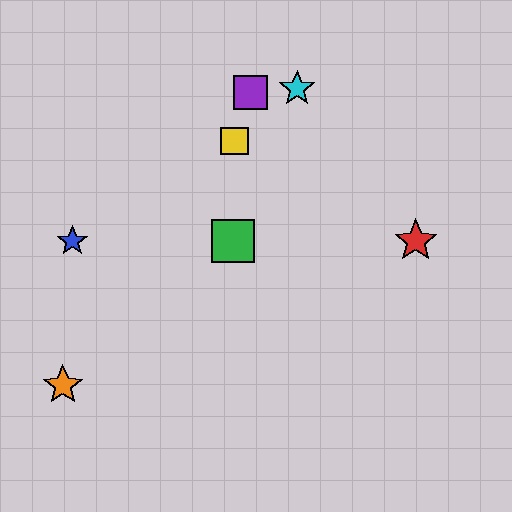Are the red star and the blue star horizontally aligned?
Yes, both are at y≈241.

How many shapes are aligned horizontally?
3 shapes (the red star, the blue star, the green square) are aligned horizontally.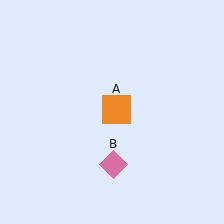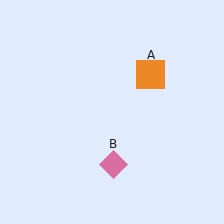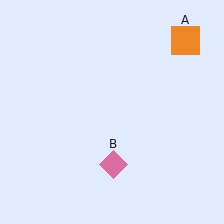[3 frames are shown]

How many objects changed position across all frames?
1 object changed position: orange square (object A).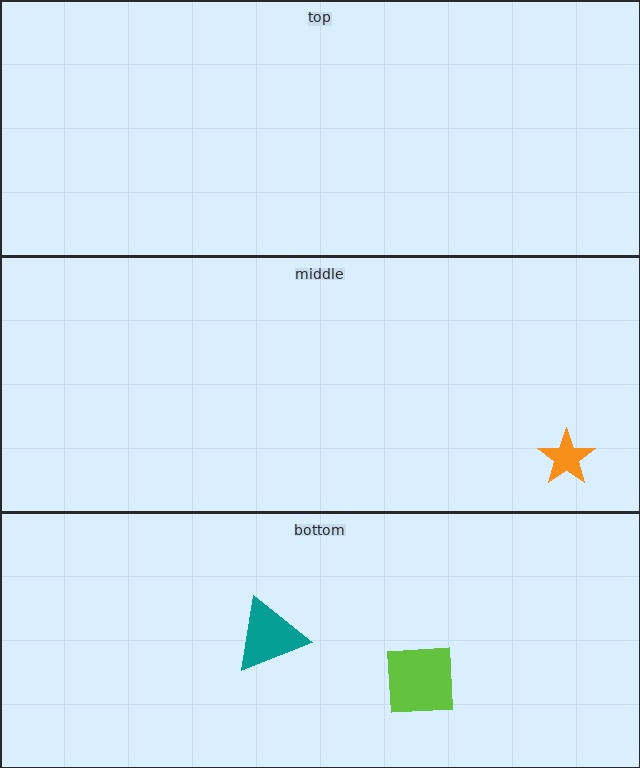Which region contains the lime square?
The bottom region.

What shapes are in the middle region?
The orange star.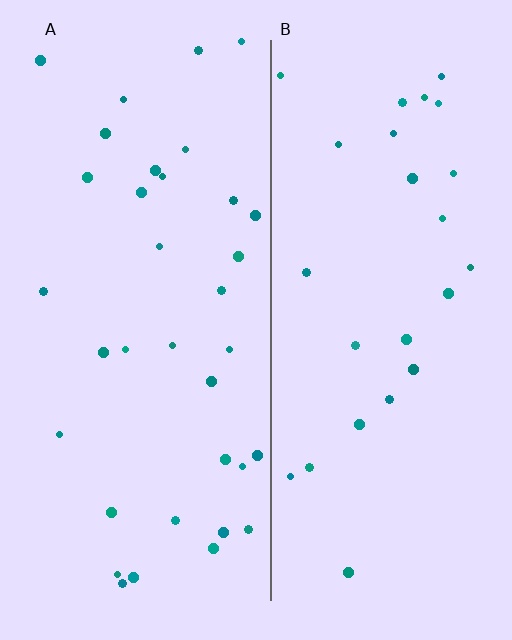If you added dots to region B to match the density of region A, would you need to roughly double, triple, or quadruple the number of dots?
Approximately double.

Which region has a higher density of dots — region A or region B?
A (the left).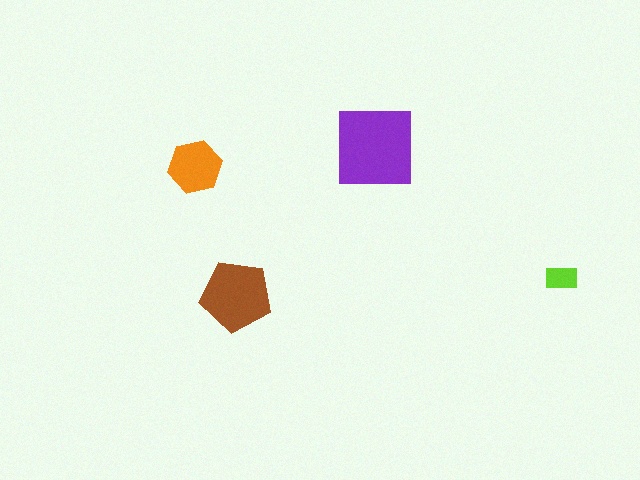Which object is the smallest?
The lime rectangle.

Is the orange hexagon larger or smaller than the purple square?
Smaller.